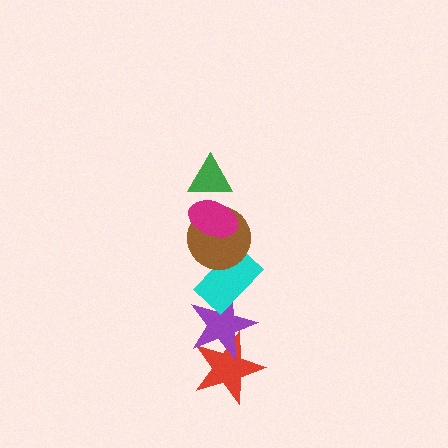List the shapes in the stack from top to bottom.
From top to bottom: the green triangle, the magenta ellipse, the brown circle, the cyan rectangle, the purple star, the red star.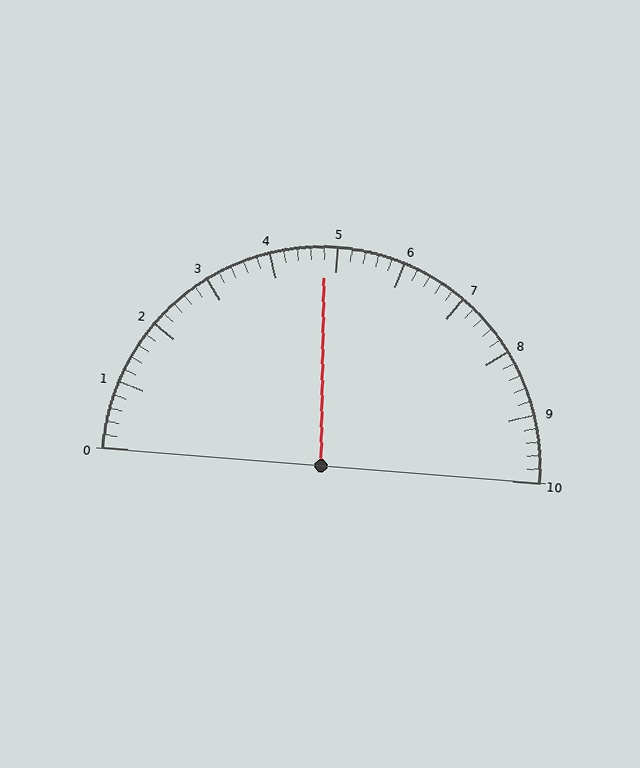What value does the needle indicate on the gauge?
The needle indicates approximately 4.8.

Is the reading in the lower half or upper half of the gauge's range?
The reading is in the lower half of the range (0 to 10).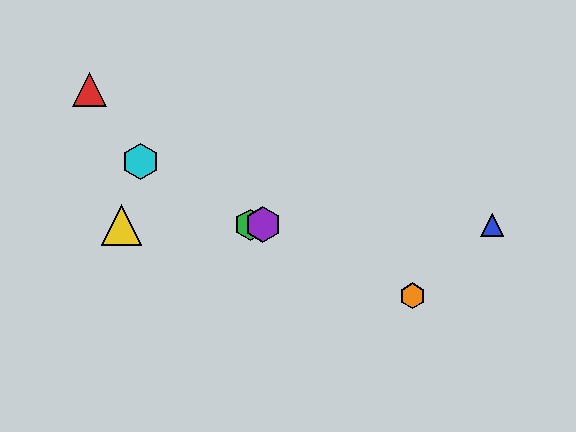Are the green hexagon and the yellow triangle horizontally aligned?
Yes, both are at y≈225.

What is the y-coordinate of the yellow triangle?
The yellow triangle is at y≈225.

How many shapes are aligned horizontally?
4 shapes (the blue triangle, the green hexagon, the yellow triangle, the purple hexagon) are aligned horizontally.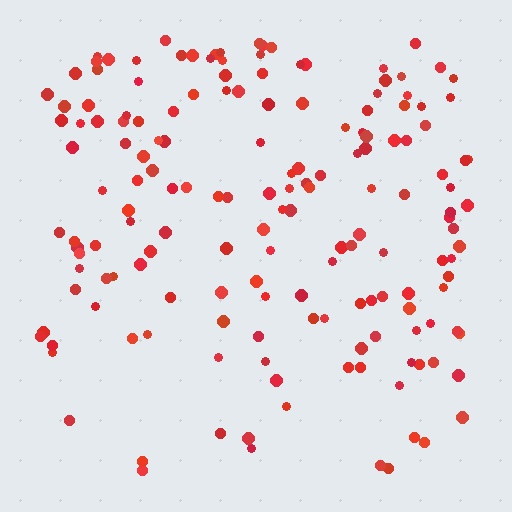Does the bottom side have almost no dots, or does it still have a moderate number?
Still a moderate number, just noticeably fewer than the top.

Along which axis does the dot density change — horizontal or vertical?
Vertical.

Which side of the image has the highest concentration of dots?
The top.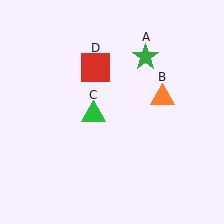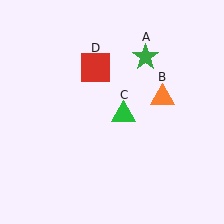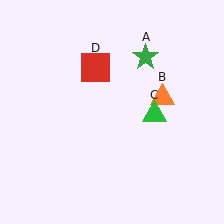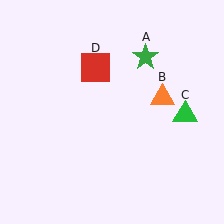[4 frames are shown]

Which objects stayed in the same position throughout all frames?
Green star (object A) and orange triangle (object B) and red square (object D) remained stationary.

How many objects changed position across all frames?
1 object changed position: green triangle (object C).